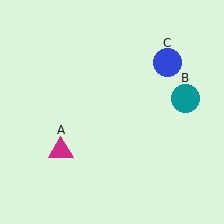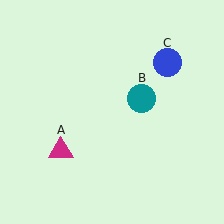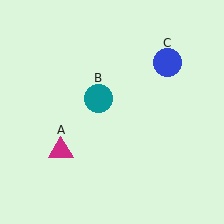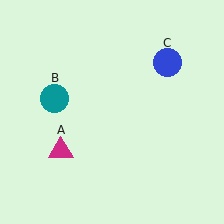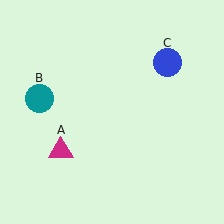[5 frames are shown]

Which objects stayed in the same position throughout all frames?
Magenta triangle (object A) and blue circle (object C) remained stationary.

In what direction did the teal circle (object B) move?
The teal circle (object B) moved left.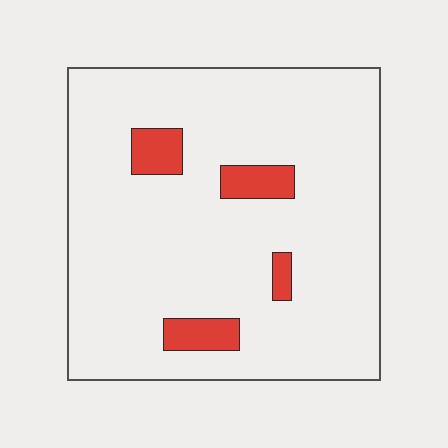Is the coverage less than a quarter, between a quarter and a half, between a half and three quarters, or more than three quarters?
Less than a quarter.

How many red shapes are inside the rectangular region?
4.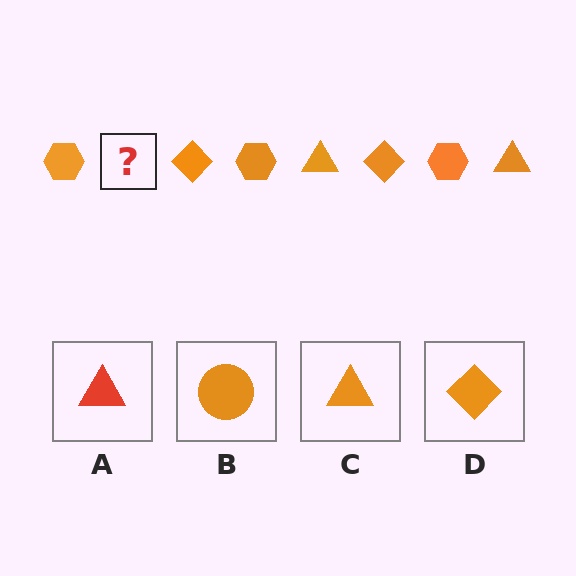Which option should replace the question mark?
Option C.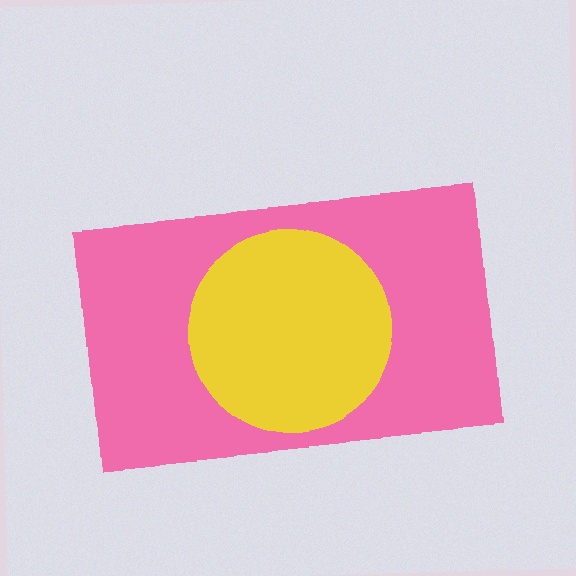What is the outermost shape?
The pink rectangle.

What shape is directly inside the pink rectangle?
The yellow circle.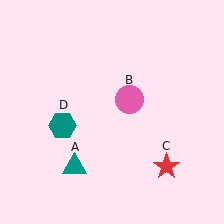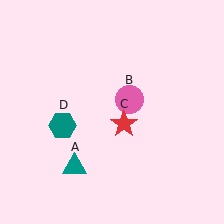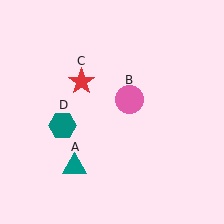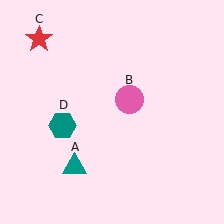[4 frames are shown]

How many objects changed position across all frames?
1 object changed position: red star (object C).